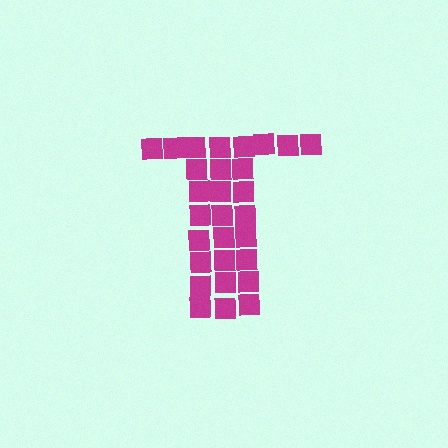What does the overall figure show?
The overall figure shows the letter T.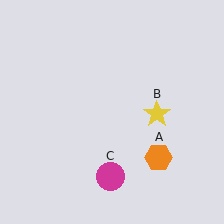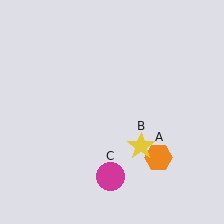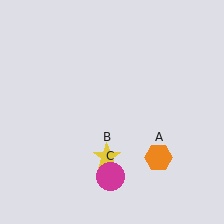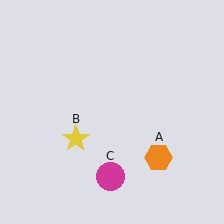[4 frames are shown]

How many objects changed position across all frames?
1 object changed position: yellow star (object B).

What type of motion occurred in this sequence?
The yellow star (object B) rotated clockwise around the center of the scene.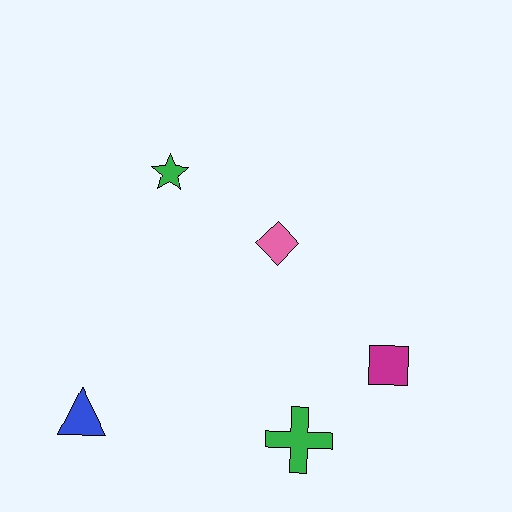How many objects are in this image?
There are 5 objects.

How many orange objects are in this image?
There are no orange objects.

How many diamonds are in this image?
There is 1 diamond.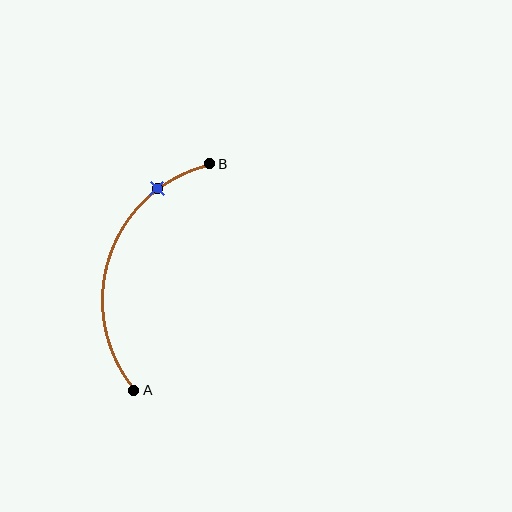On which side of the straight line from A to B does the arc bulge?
The arc bulges to the left of the straight line connecting A and B.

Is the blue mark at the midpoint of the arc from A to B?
No. The blue mark lies on the arc but is closer to endpoint B. The arc midpoint would be at the point on the curve equidistant along the arc from both A and B.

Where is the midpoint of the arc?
The arc midpoint is the point on the curve farthest from the straight line joining A and B. It sits to the left of that line.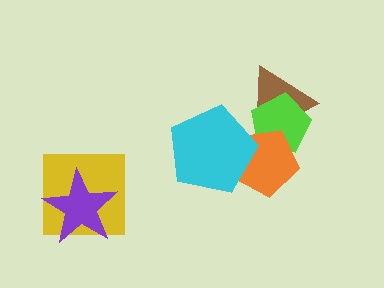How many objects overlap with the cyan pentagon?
1 object overlaps with the cyan pentagon.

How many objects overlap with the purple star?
1 object overlaps with the purple star.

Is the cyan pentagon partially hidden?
No, no other shape covers it.